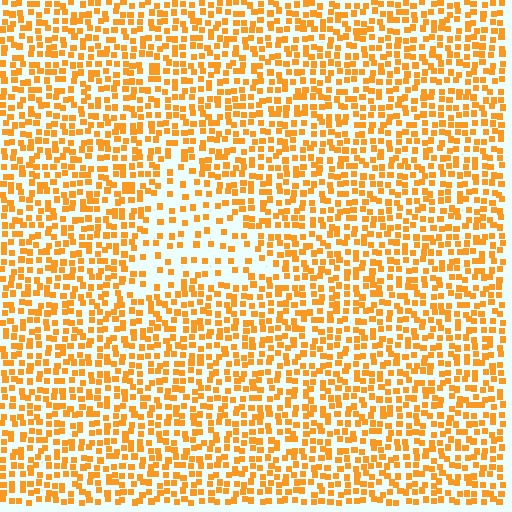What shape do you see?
I see a triangle.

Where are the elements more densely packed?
The elements are more densely packed outside the triangle boundary.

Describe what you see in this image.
The image contains small orange elements arranged at two different densities. A triangle-shaped region is visible where the elements are less densely packed than the surrounding area.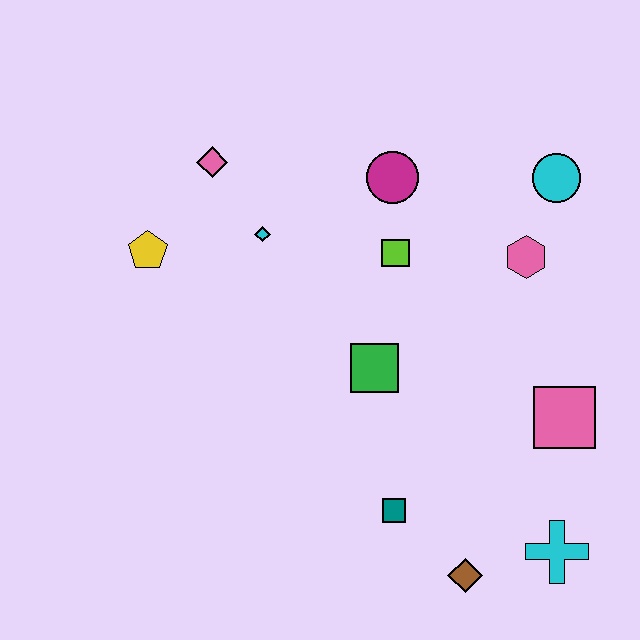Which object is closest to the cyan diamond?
The pink diamond is closest to the cyan diamond.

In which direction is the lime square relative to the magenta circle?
The lime square is below the magenta circle.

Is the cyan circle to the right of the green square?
Yes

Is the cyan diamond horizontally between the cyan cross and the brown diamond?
No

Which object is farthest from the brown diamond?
The pink diamond is farthest from the brown diamond.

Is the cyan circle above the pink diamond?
No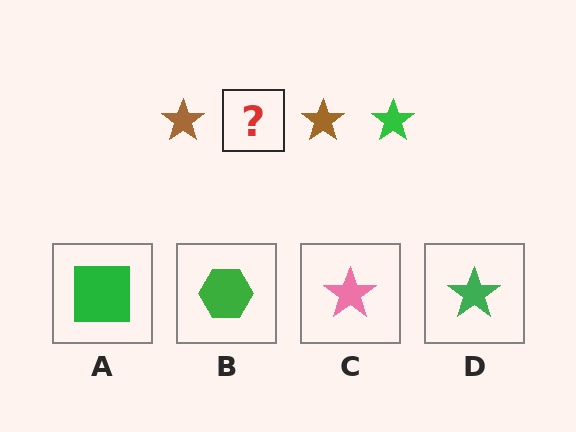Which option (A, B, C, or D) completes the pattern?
D.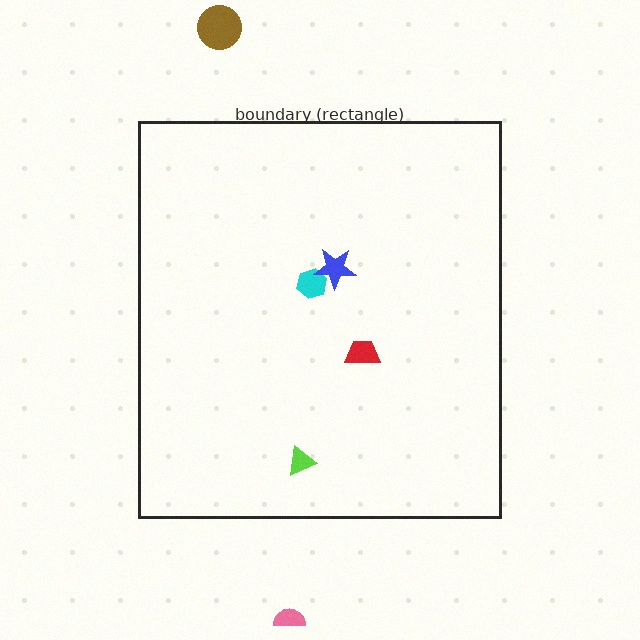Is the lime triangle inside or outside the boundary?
Inside.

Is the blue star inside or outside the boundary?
Inside.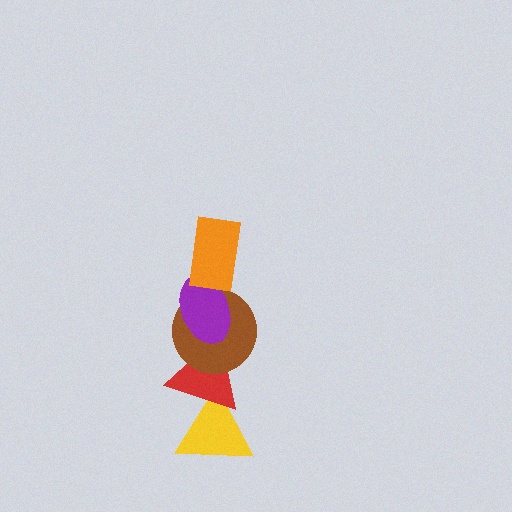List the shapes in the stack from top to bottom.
From top to bottom: the orange rectangle, the purple ellipse, the brown circle, the red triangle, the yellow triangle.